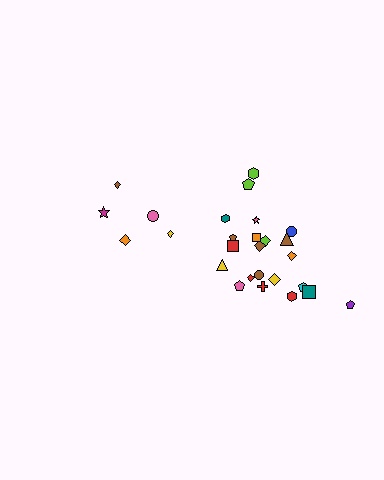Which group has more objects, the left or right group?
The right group.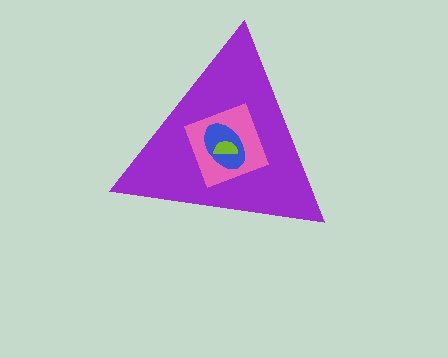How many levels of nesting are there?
4.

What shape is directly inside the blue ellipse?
The lime semicircle.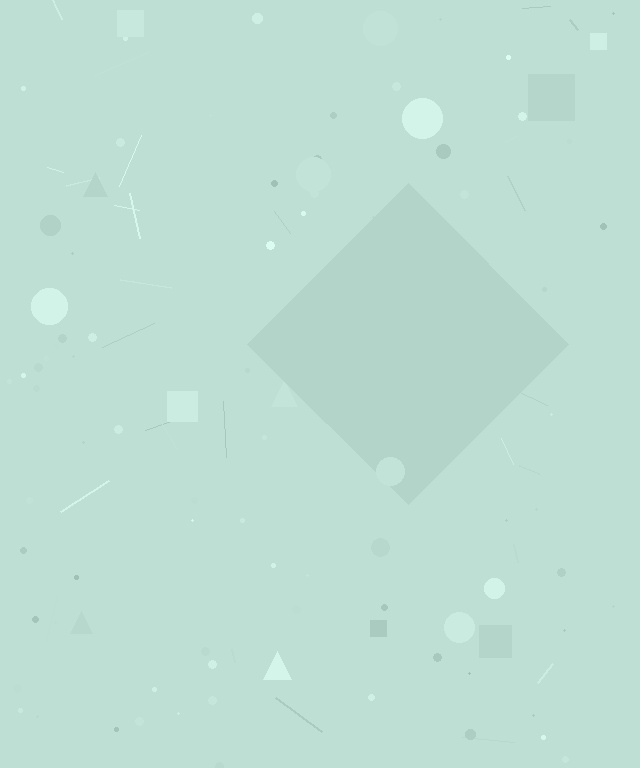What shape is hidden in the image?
A diamond is hidden in the image.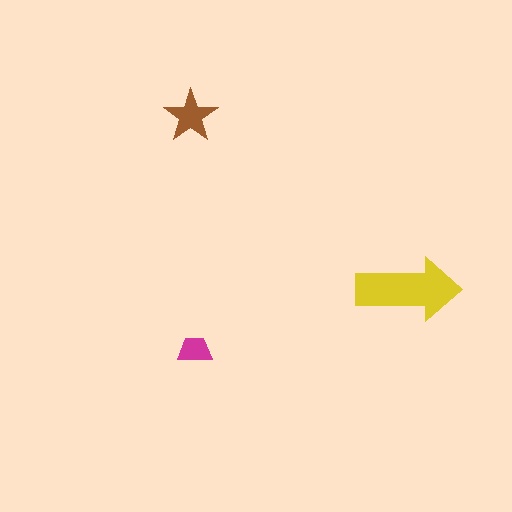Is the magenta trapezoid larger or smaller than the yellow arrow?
Smaller.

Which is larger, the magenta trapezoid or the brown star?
The brown star.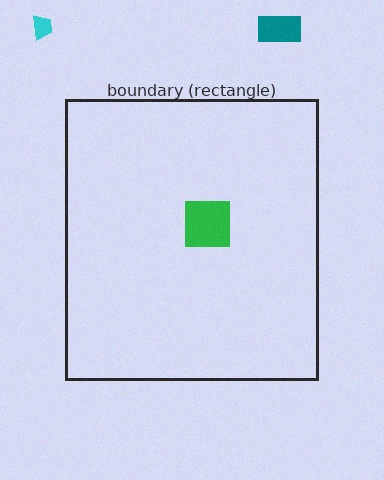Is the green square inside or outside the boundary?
Inside.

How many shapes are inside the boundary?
1 inside, 2 outside.